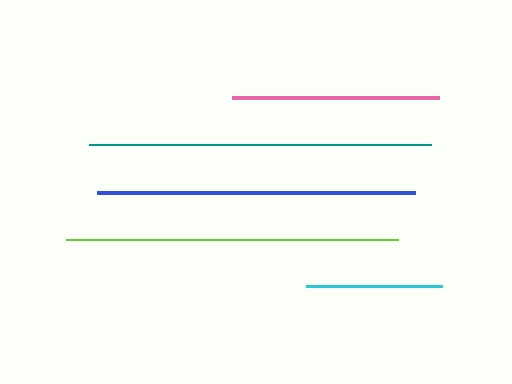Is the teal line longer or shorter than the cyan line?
The teal line is longer than the cyan line.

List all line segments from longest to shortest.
From longest to shortest: teal, lime, blue, pink, cyan.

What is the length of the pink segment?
The pink segment is approximately 207 pixels long.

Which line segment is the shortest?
The cyan line is the shortest at approximately 136 pixels.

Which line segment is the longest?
The teal line is the longest at approximately 342 pixels.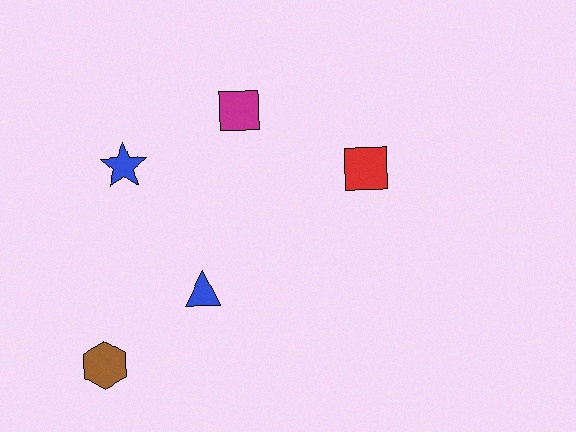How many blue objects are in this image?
There are 2 blue objects.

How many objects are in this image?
There are 5 objects.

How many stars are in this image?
There is 1 star.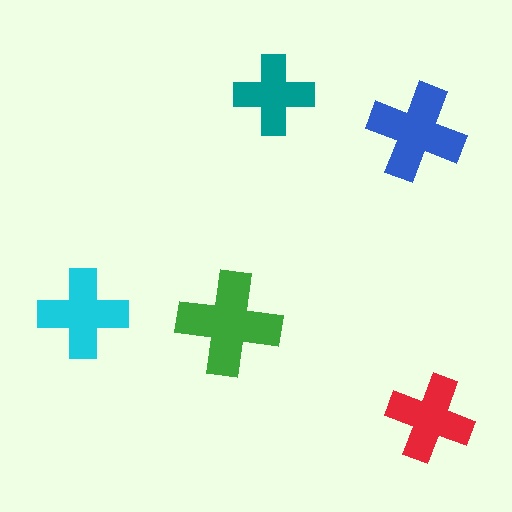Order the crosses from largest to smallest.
the green one, the blue one, the cyan one, the red one, the teal one.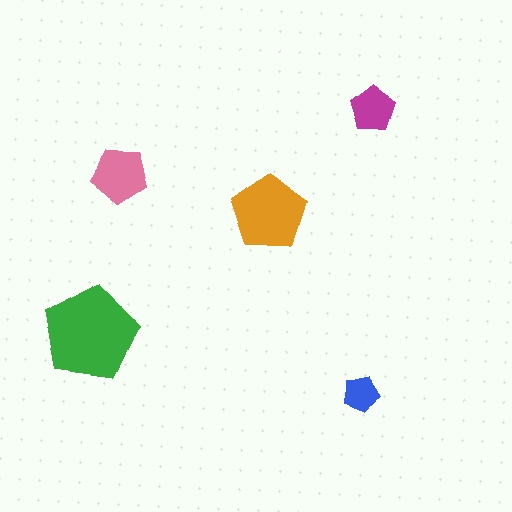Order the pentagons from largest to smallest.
the green one, the orange one, the pink one, the magenta one, the blue one.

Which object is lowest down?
The blue pentagon is bottommost.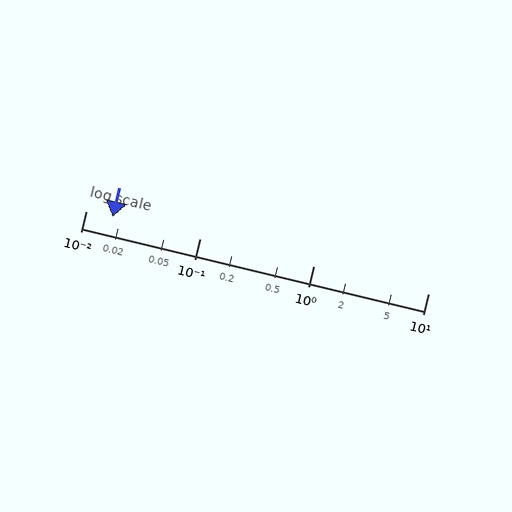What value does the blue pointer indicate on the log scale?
The pointer indicates approximately 0.017.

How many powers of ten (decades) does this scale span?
The scale spans 3 decades, from 0.01 to 10.